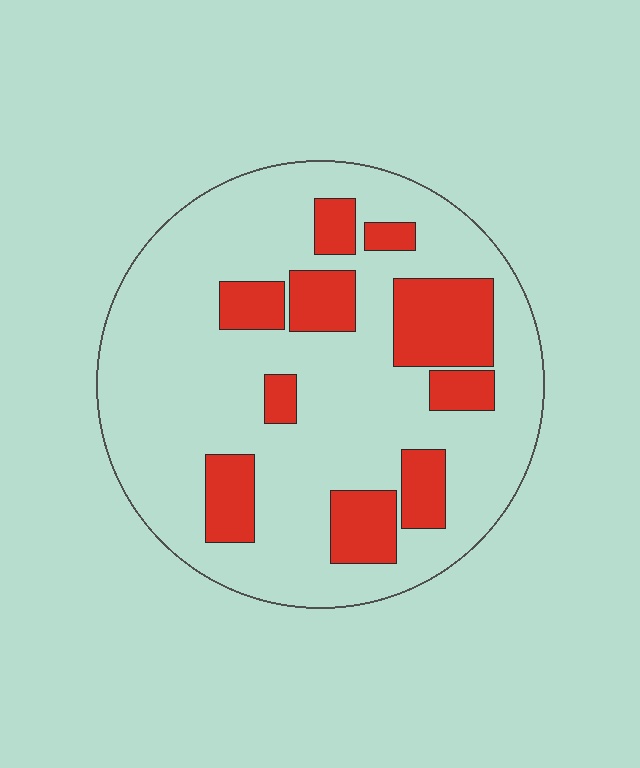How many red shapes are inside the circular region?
10.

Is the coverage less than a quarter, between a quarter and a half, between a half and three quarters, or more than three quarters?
Less than a quarter.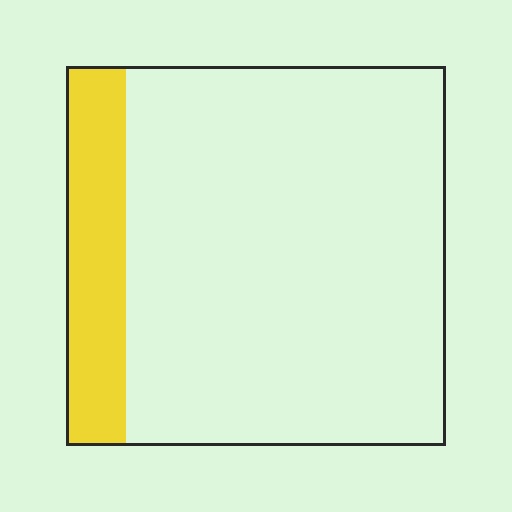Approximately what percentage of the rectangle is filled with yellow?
Approximately 15%.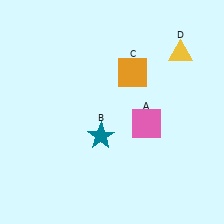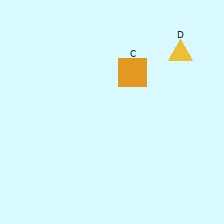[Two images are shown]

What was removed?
The teal star (B), the pink square (A) were removed in Image 2.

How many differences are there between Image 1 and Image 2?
There are 2 differences between the two images.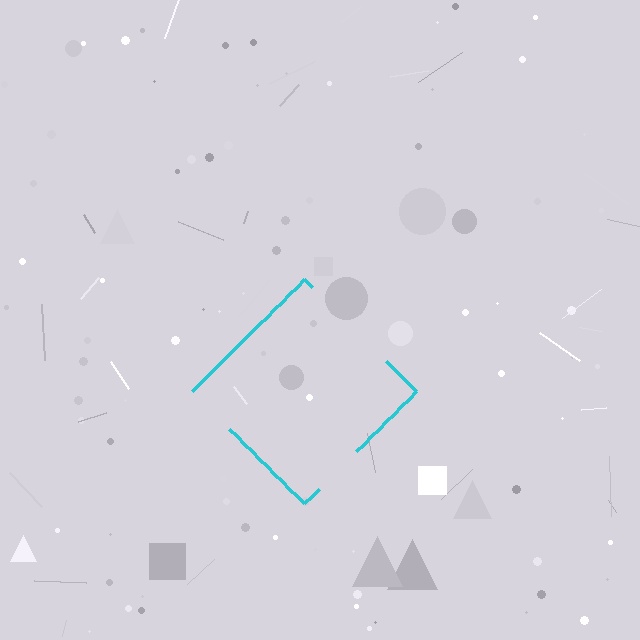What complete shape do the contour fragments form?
The contour fragments form a diamond.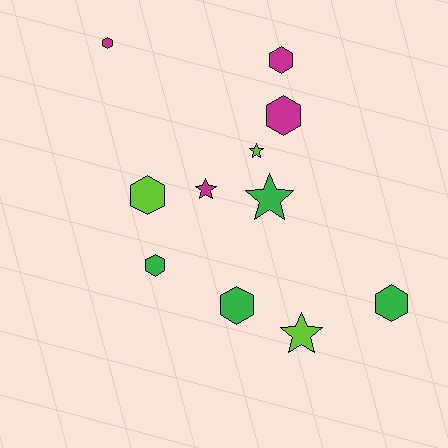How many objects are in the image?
There are 11 objects.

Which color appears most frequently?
Magenta, with 4 objects.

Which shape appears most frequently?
Hexagon, with 7 objects.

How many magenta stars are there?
There is 1 magenta star.